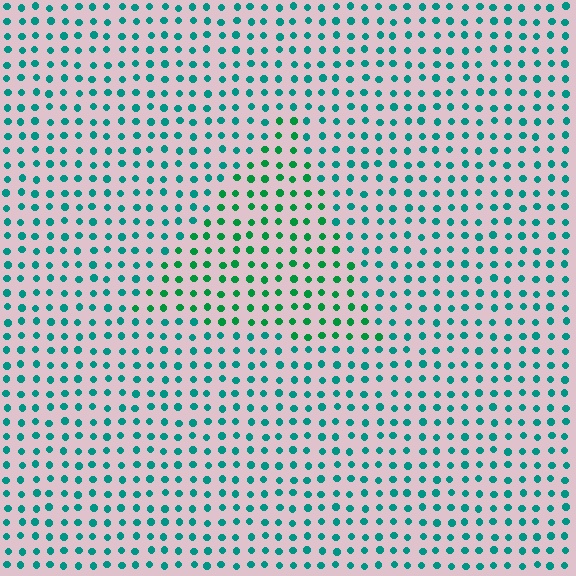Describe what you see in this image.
The image is filled with small teal elements in a uniform arrangement. A triangle-shaped region is visible where the elements are tinted to a slightly different hue, forming a subtle color boundary.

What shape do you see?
I see a triangle.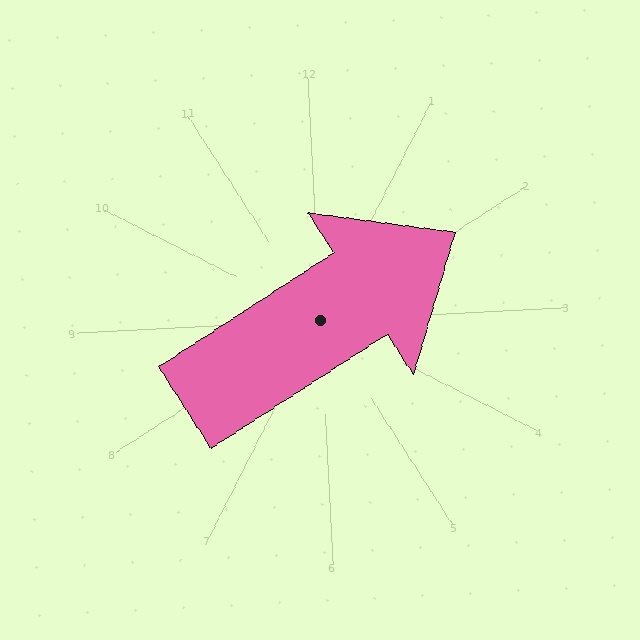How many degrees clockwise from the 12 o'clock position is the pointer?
Approximately 60 degrees.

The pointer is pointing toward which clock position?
Roughly 2 o'clock.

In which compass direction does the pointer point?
Northeast.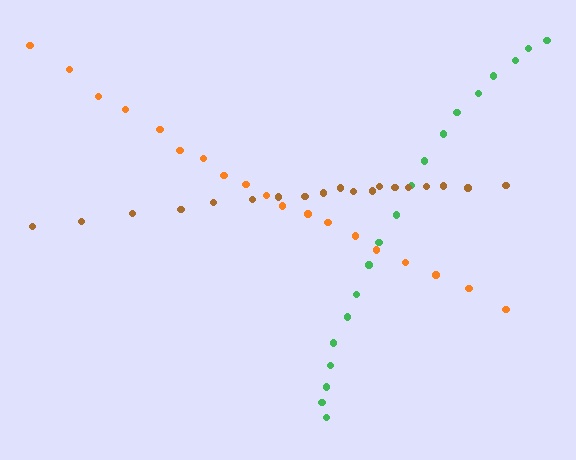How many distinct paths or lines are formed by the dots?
There are 3 distinct paths.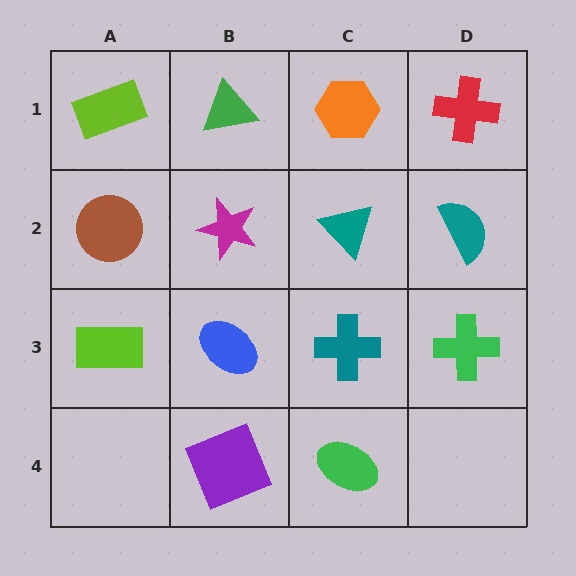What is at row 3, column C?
A teal cross.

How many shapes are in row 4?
2 shapes.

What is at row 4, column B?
A purple square.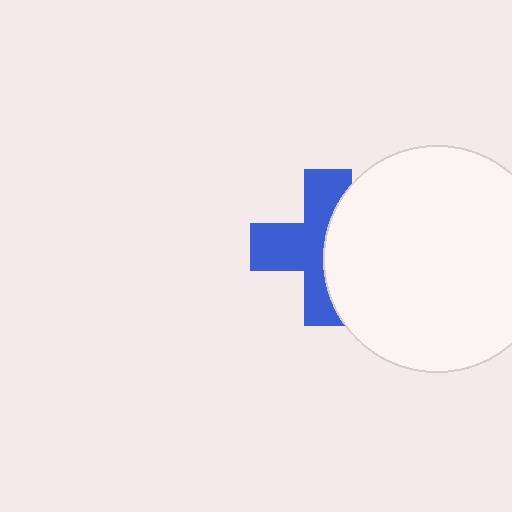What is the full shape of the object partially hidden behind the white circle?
The partially hidden object is a blue cross.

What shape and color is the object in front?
The object in front is a white circle.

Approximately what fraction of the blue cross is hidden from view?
Roughly 44% of the blue cross is hidden behind the white circle.